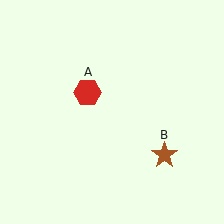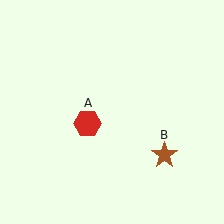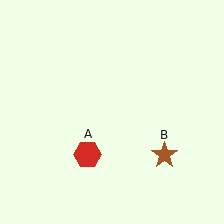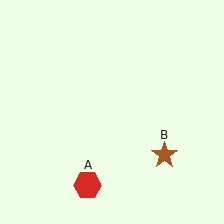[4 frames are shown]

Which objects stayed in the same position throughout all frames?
Brown star (object B) remained stationary.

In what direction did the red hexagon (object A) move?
The red hexagon (object A) moved down.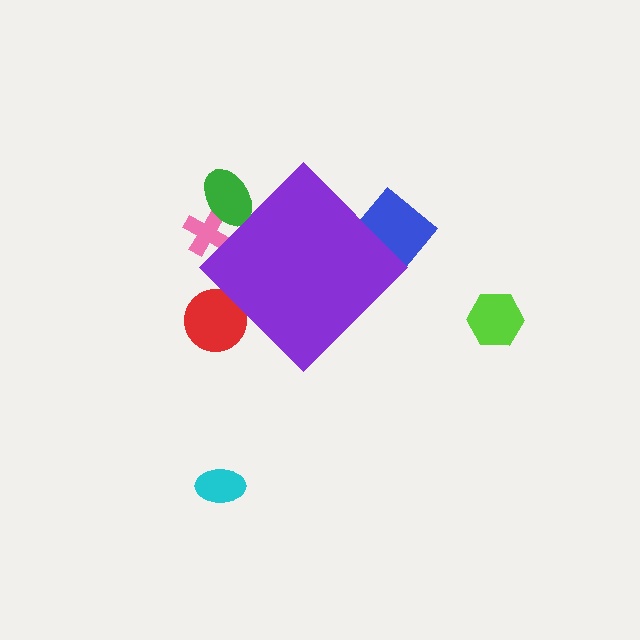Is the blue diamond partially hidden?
Yes, the blue diamond is partially hidden behind the purple diamond.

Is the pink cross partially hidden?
Yes, the pink cross is partially hidden behind the purple diamond.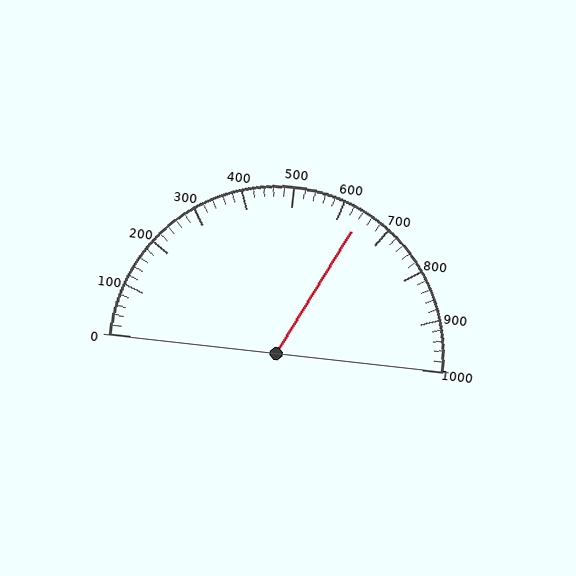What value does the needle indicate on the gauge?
The needle indicates approximately 640.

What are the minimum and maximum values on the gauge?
The gauge ranges from 0 to 1000.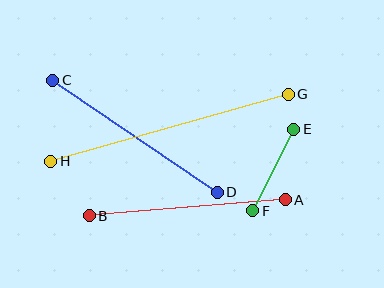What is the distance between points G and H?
The distance is approximately 247 pixels.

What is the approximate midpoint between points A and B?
The midpoint is at approximately (187, 208) pixels.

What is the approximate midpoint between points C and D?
The midpoint is at approximately (135, 136) pixels.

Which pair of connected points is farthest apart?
Points G and H are farthest apart.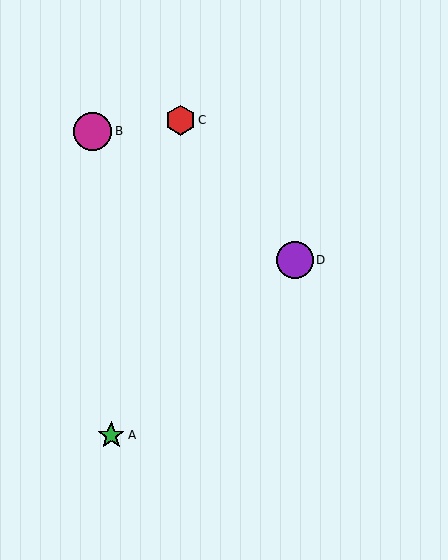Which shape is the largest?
The magenta circle (labeled B) is the largest.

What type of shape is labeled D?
Shape D is a purple circle.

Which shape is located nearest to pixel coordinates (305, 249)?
The purple circle (labeled D) at (295, 260) is nearest to that location.